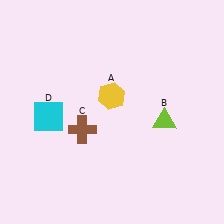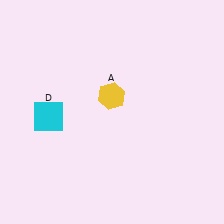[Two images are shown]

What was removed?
The brown cross (C), the lime triangle (B) were removed in Image 2.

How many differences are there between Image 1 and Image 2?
There are 2 differences between the two images.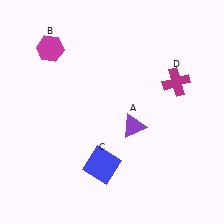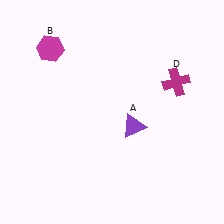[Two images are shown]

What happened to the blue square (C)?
The blue square (C) was removed in Image 2. It was in the bottom-left area of Image 1.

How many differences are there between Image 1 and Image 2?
There is 1 difference between the two images.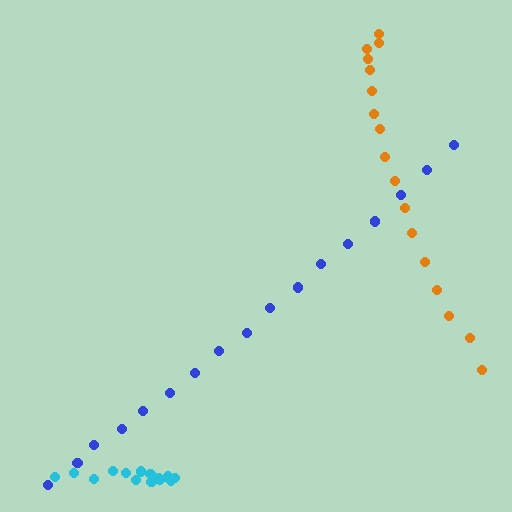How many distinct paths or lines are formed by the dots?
There are 3 distinct paths.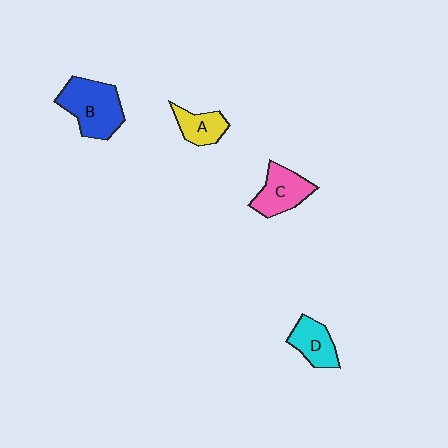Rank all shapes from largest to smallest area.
From largest to smallest: B (blue), C (pink), D (cyan), A (yellow).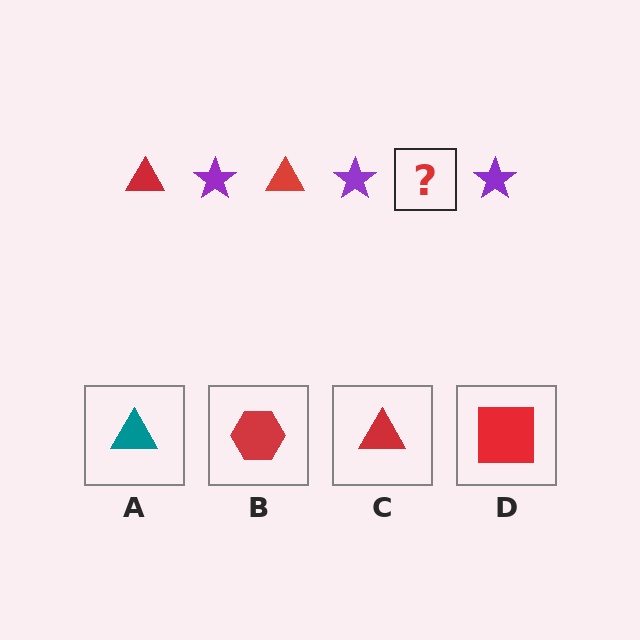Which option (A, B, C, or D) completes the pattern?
C.